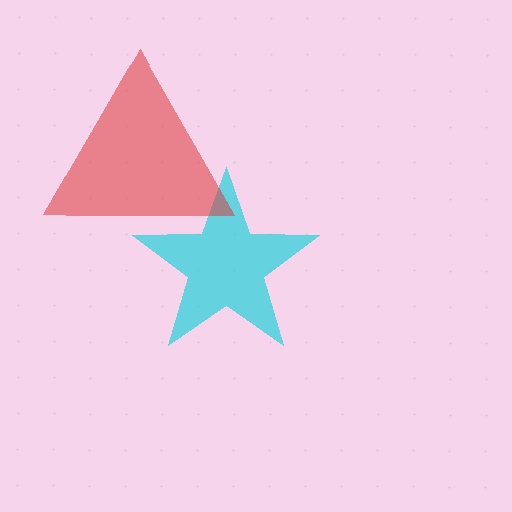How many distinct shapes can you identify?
There are 2 distinct shapes: a cyan star, a red triangle.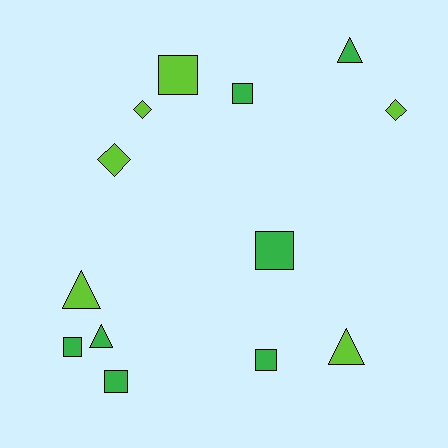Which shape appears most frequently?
Square, with 6 objects.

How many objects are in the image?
There are 13 objects.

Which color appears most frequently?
Green, with 7 objects.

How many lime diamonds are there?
There are 3 lime diamonds.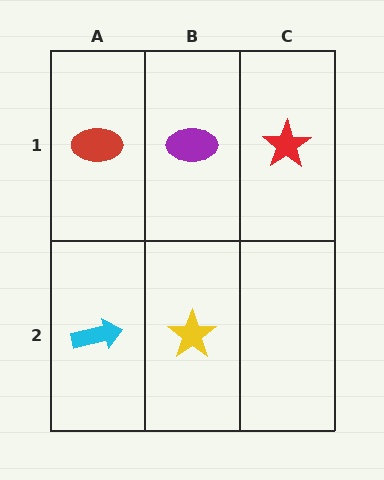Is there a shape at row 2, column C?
No, that cell is empty.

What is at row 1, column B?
A purple ellipse.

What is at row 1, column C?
A red star.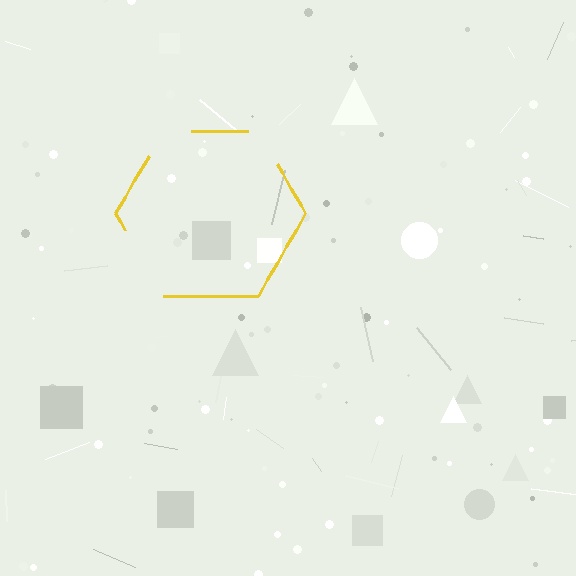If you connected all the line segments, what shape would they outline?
They would outline a hexagon.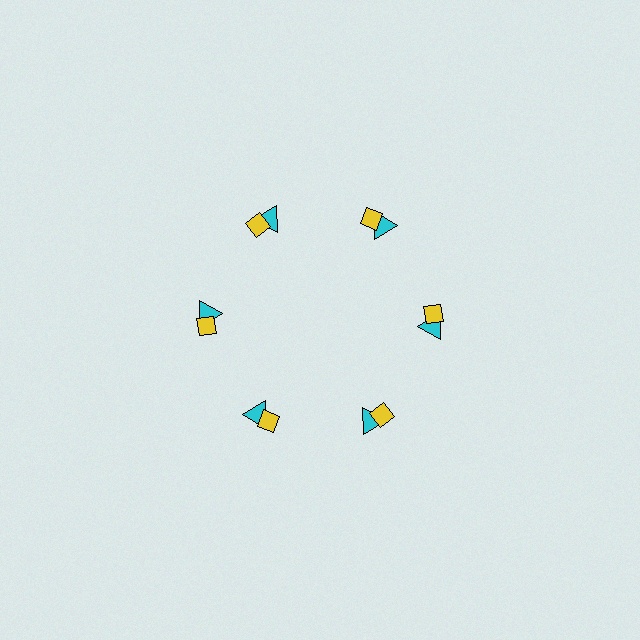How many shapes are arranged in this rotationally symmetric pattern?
There are 12 shapes, arranged in 6 groups of 2.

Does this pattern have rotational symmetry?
Yes, this pattern has 6-fold rotational symmetry. It looks the same after rotating 60 degrees around the center.